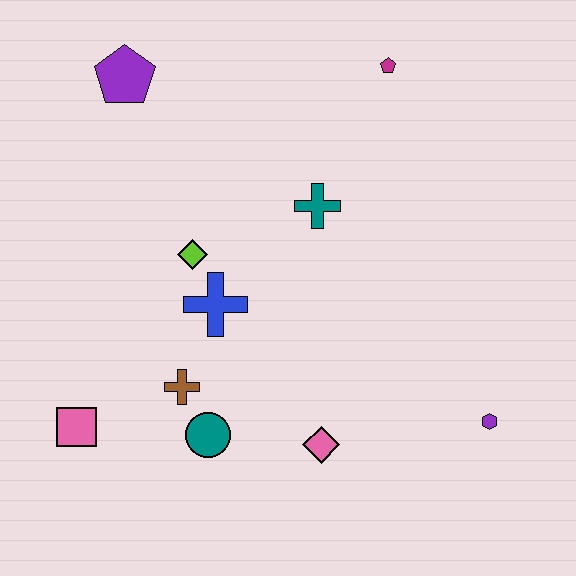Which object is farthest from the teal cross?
The pink square is farthest from the teal cross.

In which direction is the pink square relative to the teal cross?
The pink square is to the left of the teal cross.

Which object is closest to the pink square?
The brown cross is closest to the pink square.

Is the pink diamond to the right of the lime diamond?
Yes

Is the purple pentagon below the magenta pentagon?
Yes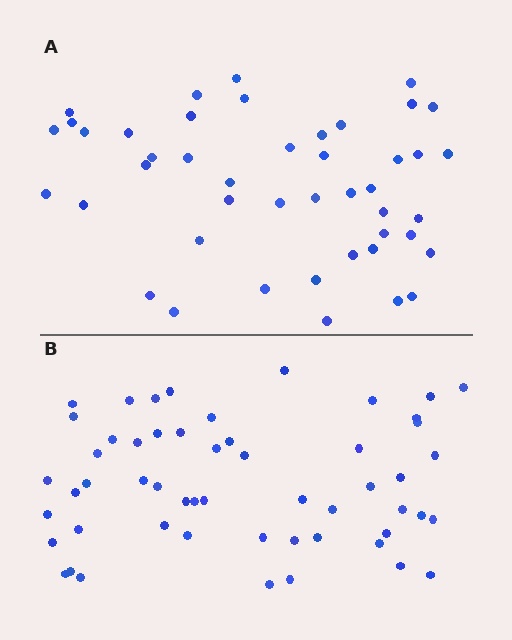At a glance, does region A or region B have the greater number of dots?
Region B (the bottom region) has more dots.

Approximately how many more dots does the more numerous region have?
Region B has roughly 8 or so more dots than region A.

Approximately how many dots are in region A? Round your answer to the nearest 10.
About 40 dots. (The exact count is 45, which rounds to 40.)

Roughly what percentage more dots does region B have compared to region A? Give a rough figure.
About 20% more.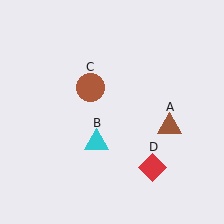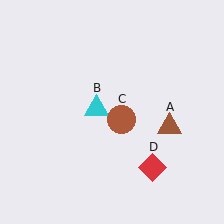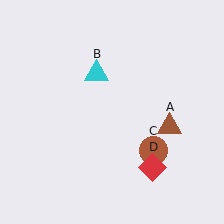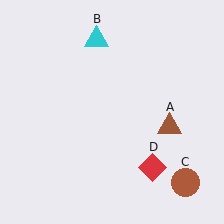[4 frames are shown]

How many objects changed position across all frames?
2 objects changed position: cyan triangle (object B), brown circle (object C).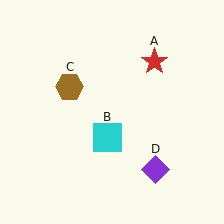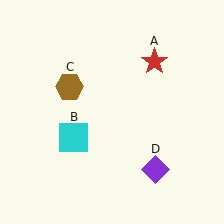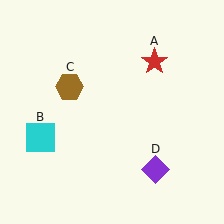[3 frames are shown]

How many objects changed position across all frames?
1 object changed position: cyan square (object B).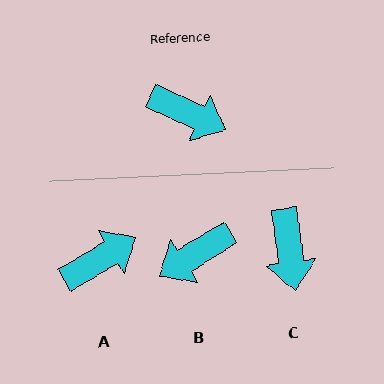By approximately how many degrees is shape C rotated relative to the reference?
Approximately 57 degrees clockwise.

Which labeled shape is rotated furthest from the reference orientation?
B, about 123 degrees away.